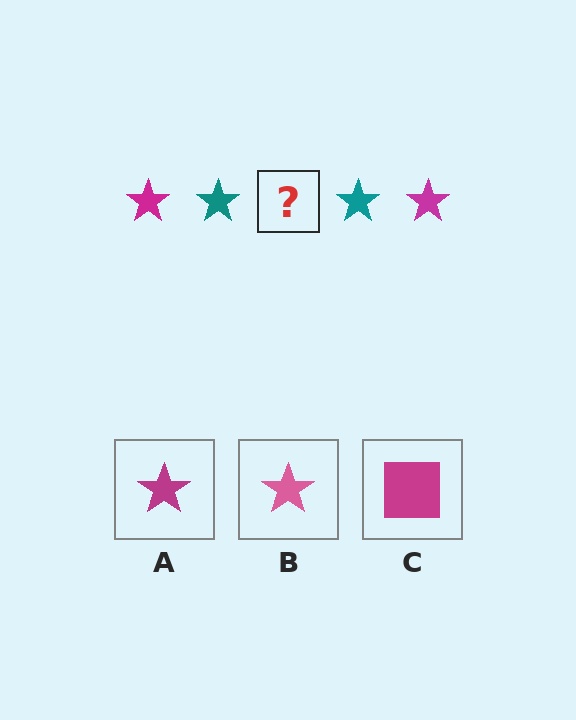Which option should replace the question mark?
Option A.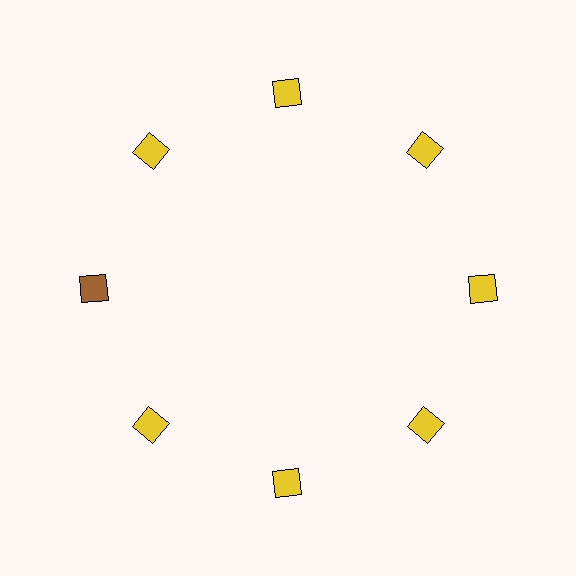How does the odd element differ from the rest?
It has a different color: brown instead of yellow.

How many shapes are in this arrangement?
There are 8 shapes arranged in a ring pattern.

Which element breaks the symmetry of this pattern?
The brown square at roughly the 9 o'clock position breaks the symmetry. All other shapes are yellow squares.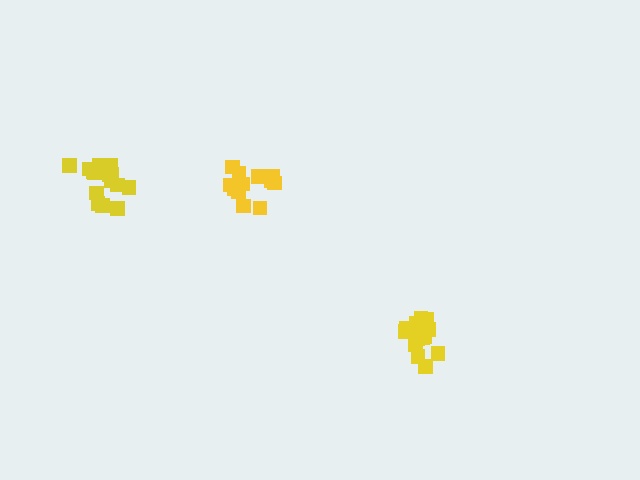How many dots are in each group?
Group 1: 12 dots, Group 2: 15 dots, Group 3: 17 dots (44 total).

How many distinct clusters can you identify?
There are 3 distinct clusters.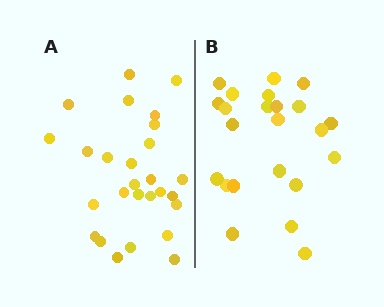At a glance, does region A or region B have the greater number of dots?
Region A (the left region) has more dots.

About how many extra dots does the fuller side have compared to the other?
Region A has about 4 more dots than region B.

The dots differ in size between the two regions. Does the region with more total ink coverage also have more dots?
No. Region B has more total ink coverage because its dots are larger, but region A actually contains more individual dots. Total area can be misleading — the number of items is what matters here.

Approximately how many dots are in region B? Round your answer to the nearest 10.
About 20 dots. (The exact count is 23, which rounds to 20.)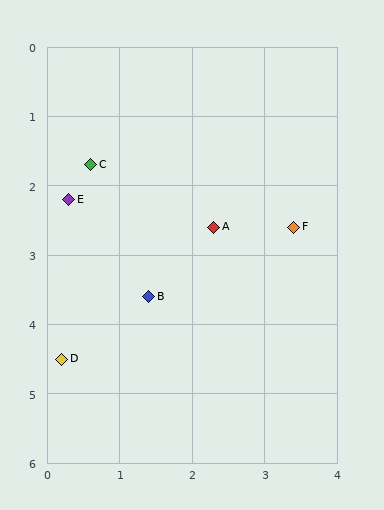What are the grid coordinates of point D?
Point D is at approximately (0.2, 4.5).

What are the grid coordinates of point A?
Point A is at approximately (2.3, 2.6).